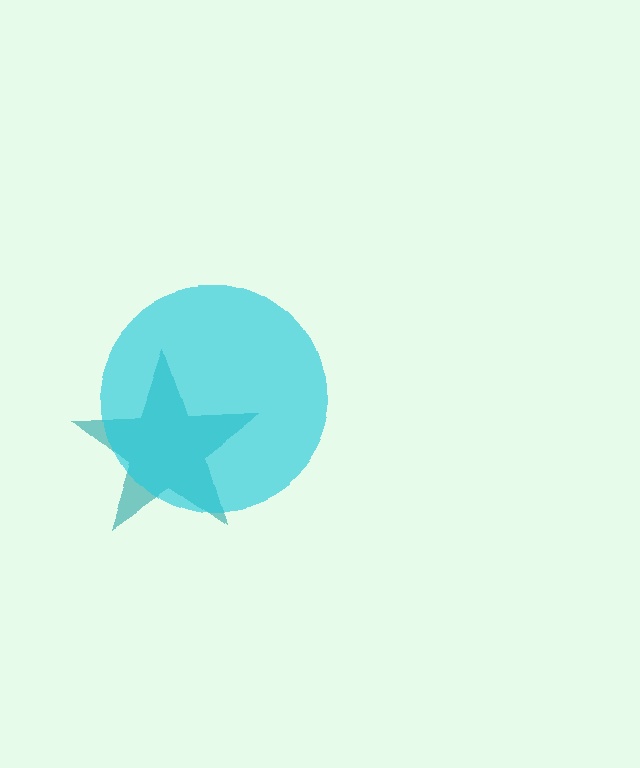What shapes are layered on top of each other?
The layered shapes are: a teal star, a cyan circle.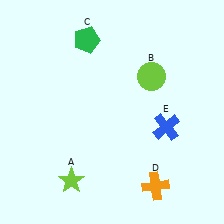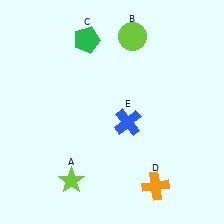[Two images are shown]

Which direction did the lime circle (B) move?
The lime circle (B) moved up.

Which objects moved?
The objects that moved are: the lime circle (B), the blue cross (E).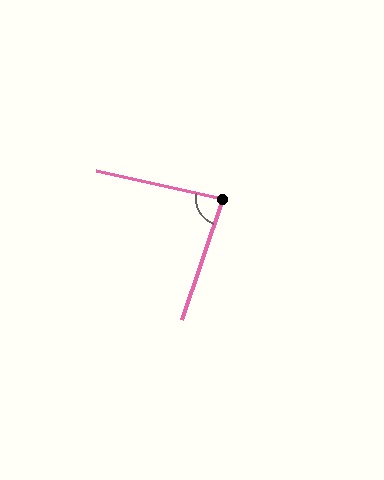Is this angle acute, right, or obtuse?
It is acute.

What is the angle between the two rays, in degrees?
Approximately 83 degrees.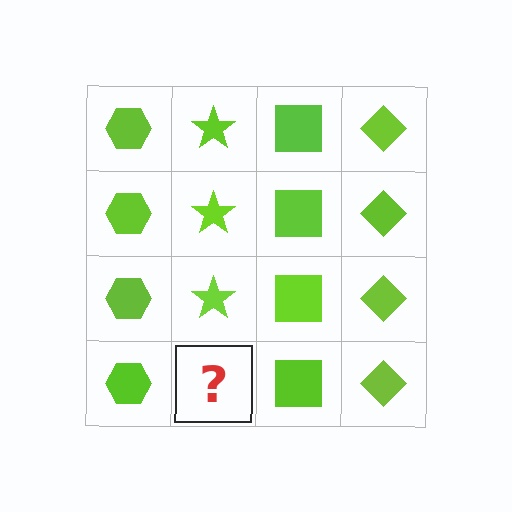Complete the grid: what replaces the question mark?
The question mark should be replaced with a lime star.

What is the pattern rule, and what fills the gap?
The rule is that each column has a consistent shape. The gap should be filled with a lime star.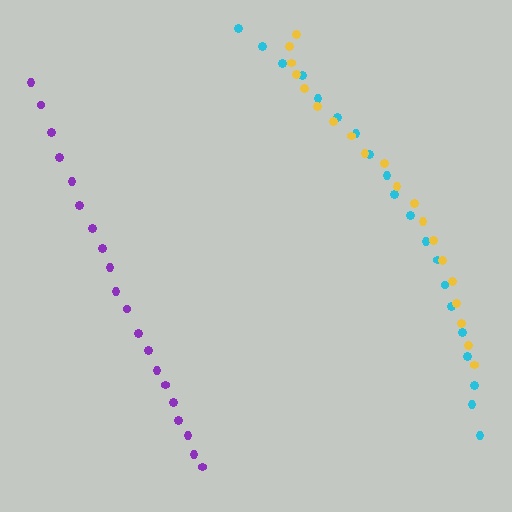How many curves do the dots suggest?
There are 3 distinct paths.